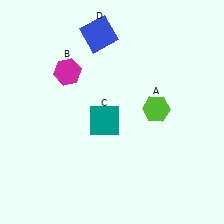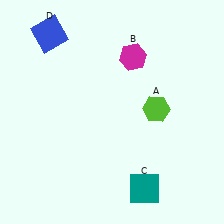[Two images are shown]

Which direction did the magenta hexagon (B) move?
The magenta hexagon (B) moved right.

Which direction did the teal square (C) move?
The teal square (C) moved down.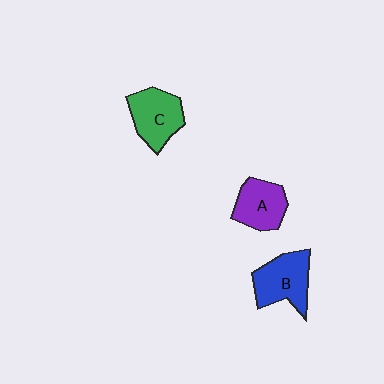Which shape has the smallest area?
Shape A (purple).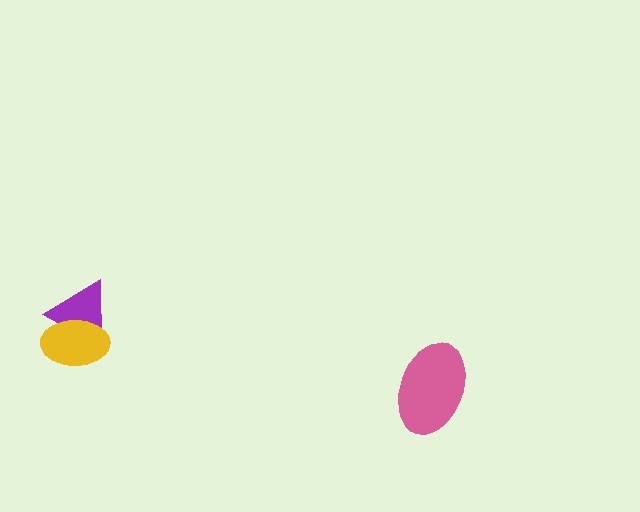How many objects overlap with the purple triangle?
1 object overlaps with the purple triangle.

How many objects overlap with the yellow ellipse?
1 object overlaps with the yellow ellipse.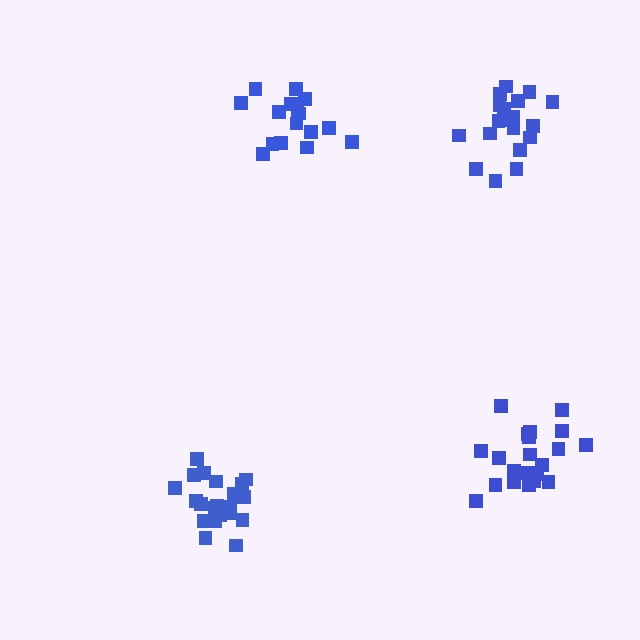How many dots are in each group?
Group 1: 21 dots, Group 2: 21 dots, Group 3: 19 dots, Group 4: 16 dots (77 total).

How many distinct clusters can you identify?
There are 4 distinct clusters.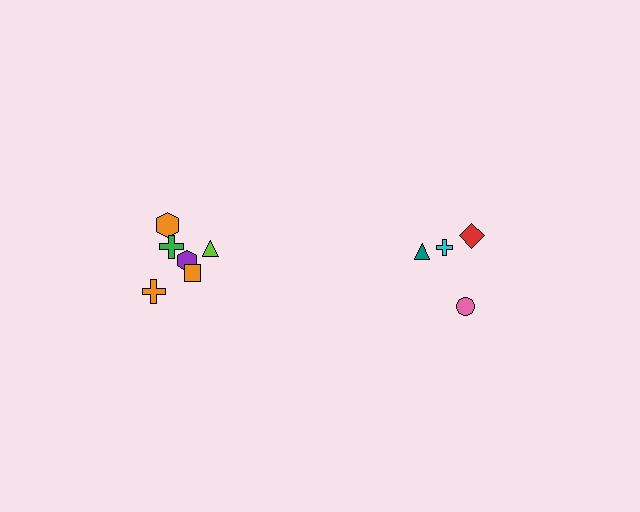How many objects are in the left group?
There are 6 objects.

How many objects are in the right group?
There are 4 objects.